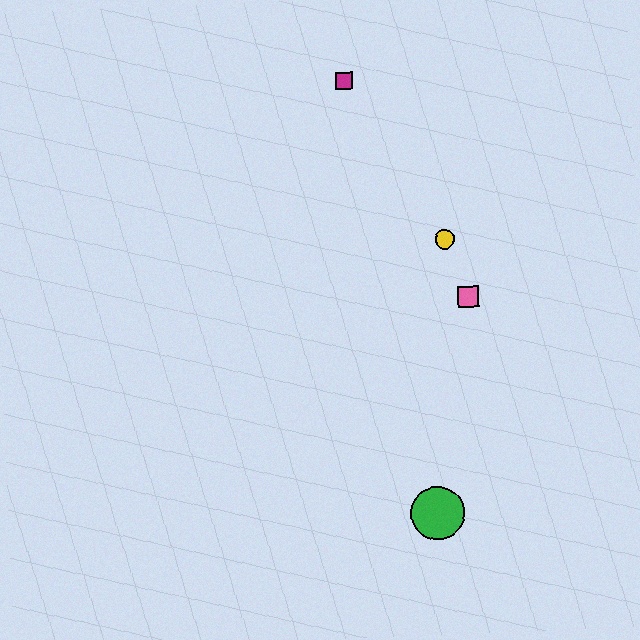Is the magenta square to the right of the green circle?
No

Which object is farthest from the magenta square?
The green circle is farthest from the magenta square.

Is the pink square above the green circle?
Yes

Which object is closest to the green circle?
The pink square is closest to the green circle.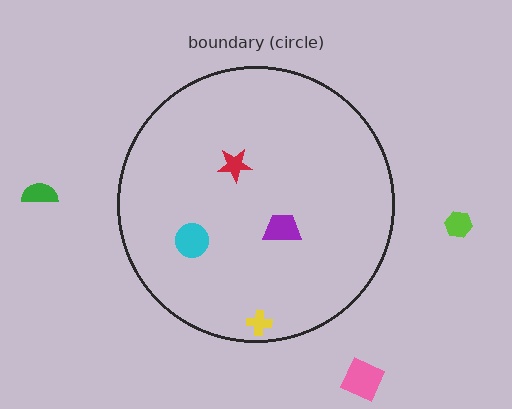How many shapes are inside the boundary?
4 inside, 3 outside.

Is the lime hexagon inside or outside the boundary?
Outside.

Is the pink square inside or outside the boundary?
Outside.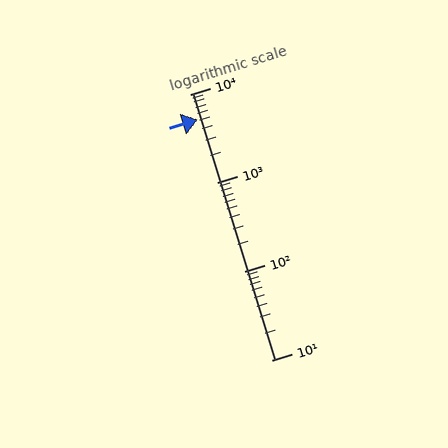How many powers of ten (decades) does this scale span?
The scale spans 3 decades, from 10 to 10000.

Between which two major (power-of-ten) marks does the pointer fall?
The pointer is between 1000 and 10000.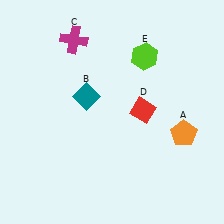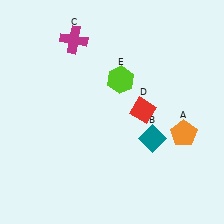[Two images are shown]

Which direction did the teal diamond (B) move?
The teal diamond (B) moved right.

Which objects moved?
The objects that moved are: the teal diamond (B), the lime hexagon (E).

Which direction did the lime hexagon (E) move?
The lime hexagon (E) moved left.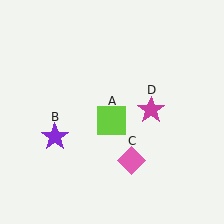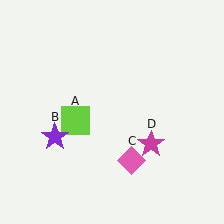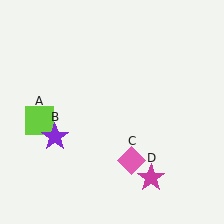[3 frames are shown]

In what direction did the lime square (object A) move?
The lime square (object A) moved left.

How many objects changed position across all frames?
2 objects changed position: lime square (object A), magenta star (object D).